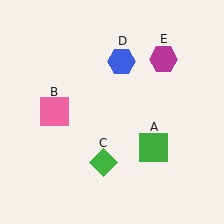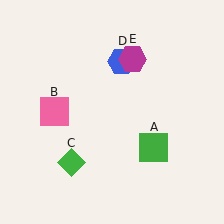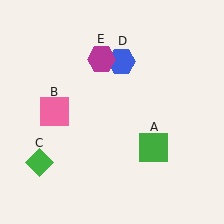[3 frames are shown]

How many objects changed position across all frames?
2 objects changed position: green diamond (object C), magenta hexagon (object E).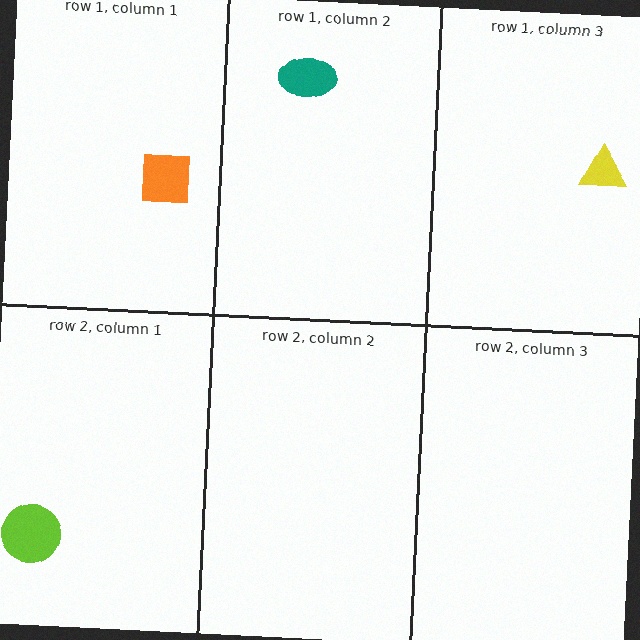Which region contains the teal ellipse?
The row 1, column 2 region.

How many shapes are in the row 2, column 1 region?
1.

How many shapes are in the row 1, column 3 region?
1.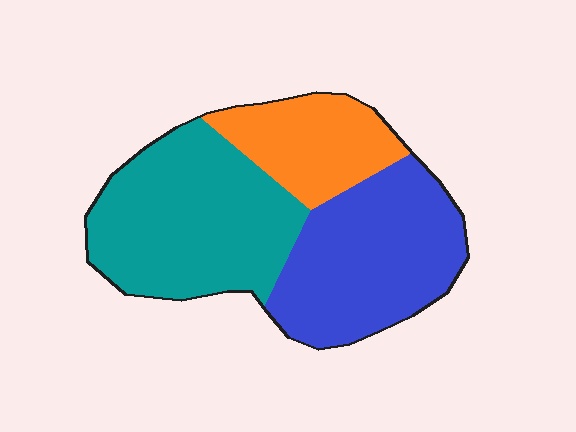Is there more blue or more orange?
Blue.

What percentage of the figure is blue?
Blue takes up between a quarter and a half of the figure.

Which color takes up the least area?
Orange, at roughly 20%.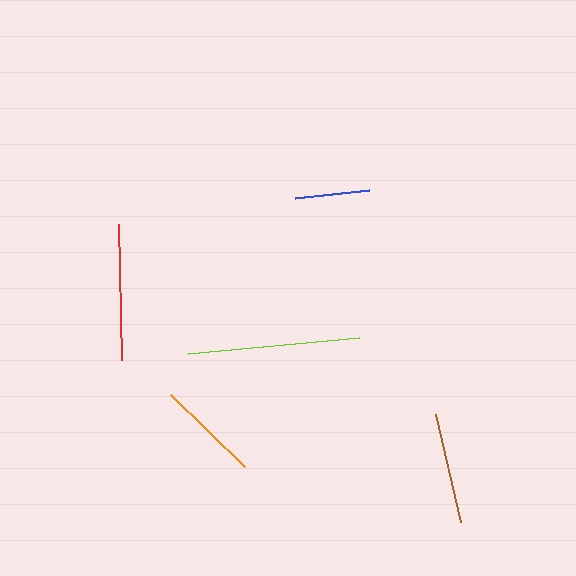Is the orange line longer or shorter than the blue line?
The orange line is longer than the blue line.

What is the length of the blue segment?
The blue segment is approximately 75 pixels long.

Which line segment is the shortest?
The blue line is the shortest at approximately 75 pixels.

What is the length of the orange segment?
The orange segment is approximately 103 pixels long.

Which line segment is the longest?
The lime line is the longest at approximately 172 pixels.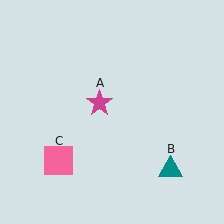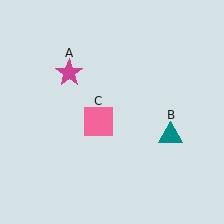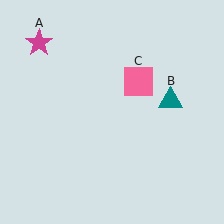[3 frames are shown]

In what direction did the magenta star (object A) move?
The magenta star (object A) moved up and to the left.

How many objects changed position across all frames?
3 objects changed position: magenta star (object A), teal triangle (object B), pink square (object C).